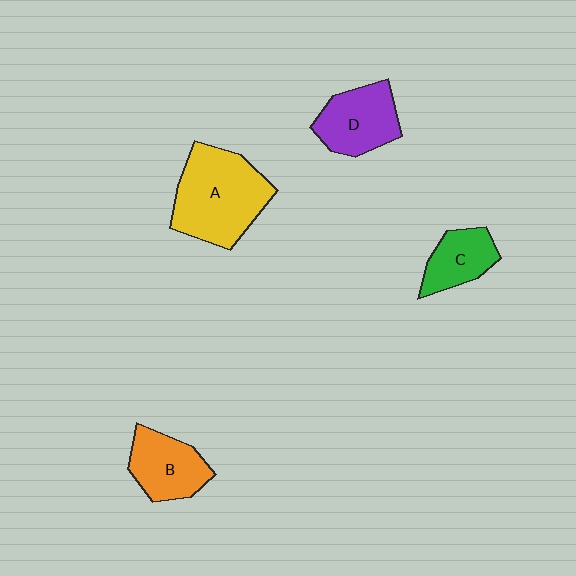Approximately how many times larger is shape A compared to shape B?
Approximately 1.7 times.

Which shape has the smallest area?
Shape C (green).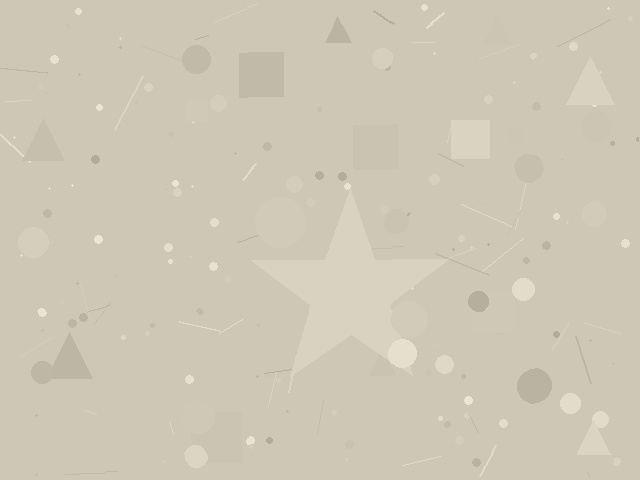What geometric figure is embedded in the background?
A star is embedded in the background.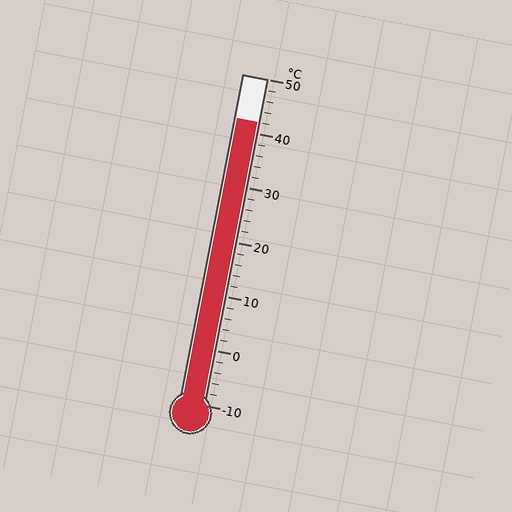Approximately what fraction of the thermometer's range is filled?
The thermometer is filled to approximately 85% of its range.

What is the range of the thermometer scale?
The thermometer scale ranges from -10°C to 50°C.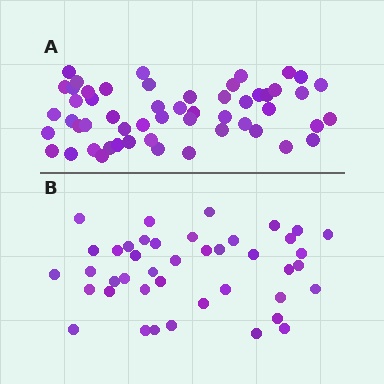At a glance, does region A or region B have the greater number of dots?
Region A (the top region) has more dots.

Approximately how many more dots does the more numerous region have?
Region A has roughly 12 or so more dots than region B.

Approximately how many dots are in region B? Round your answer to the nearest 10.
About 40 dots. (The exact count is 42, which rounds to 40.)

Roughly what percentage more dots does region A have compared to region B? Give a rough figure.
About 30% more.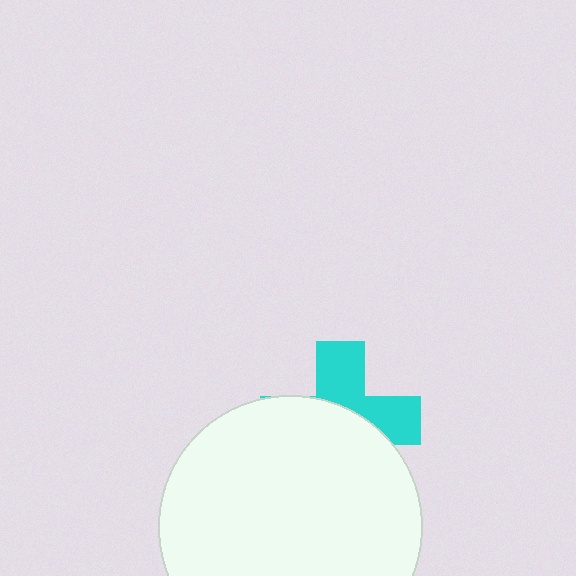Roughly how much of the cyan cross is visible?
A small part of it is visible (roughly 41%).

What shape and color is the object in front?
The object in front is a white circle.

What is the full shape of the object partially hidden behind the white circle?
The partially hidden object is a cyan cross.